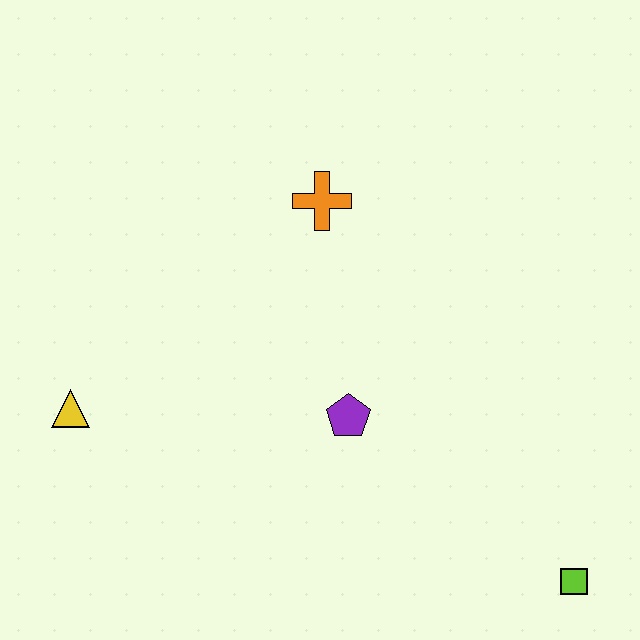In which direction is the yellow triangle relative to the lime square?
The yellow triangle is to the left of the lime square.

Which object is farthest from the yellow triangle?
The lime square is farthest from the yellow triangle.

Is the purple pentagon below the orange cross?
Yes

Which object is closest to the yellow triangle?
The purple pentagon is closest to the yellow triangle.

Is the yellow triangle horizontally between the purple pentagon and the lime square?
No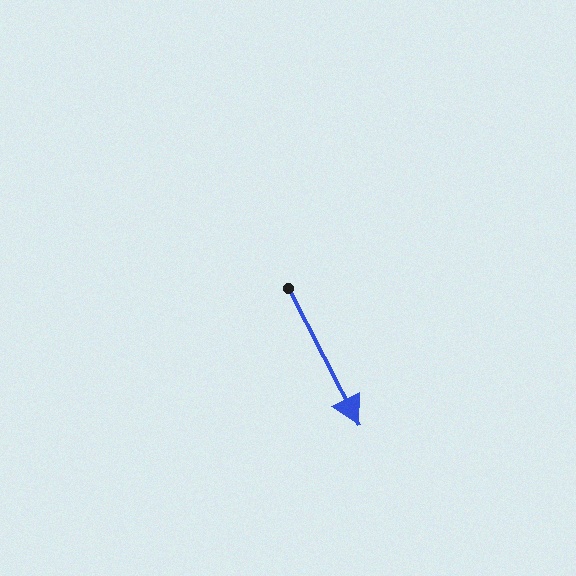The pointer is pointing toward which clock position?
Roughly 5 o'clock.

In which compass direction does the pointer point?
Southeast.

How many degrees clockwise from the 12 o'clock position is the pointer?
Approximately 153 degrees.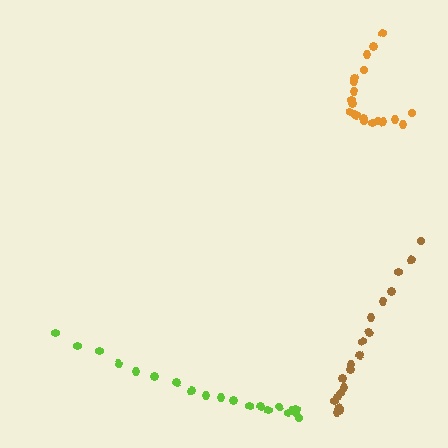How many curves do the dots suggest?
There are 3 distinct paths.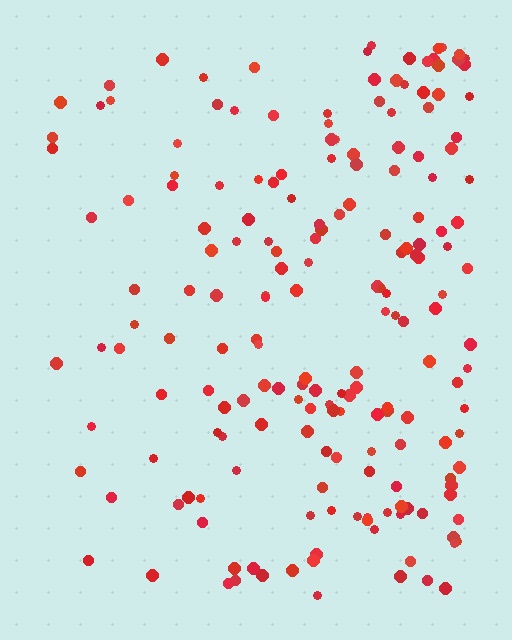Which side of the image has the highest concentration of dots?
The right.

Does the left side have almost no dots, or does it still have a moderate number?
Still a moderate number, just noticeably fewer than the right.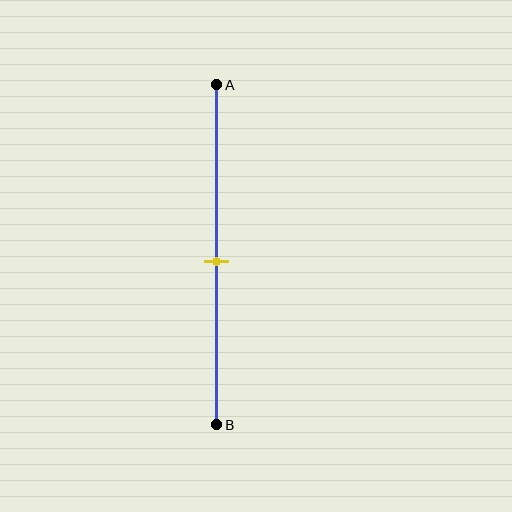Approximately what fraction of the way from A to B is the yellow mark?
The yellow mark is approximately 50% of the way from A to B.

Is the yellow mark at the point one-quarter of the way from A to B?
No, the mark is at about 50% from A, not at the 25% one-quarter point.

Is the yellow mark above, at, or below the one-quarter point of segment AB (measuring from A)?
The yellow mark is below the one-quarter point of segment AB.